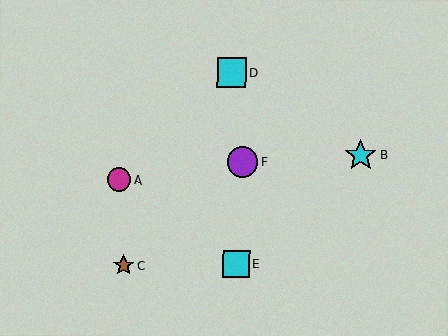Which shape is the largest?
The cyan star (labeled B) is the largest.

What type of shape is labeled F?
Shape F is a purple circle.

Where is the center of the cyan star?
The center of the cyan star is at (361, 155).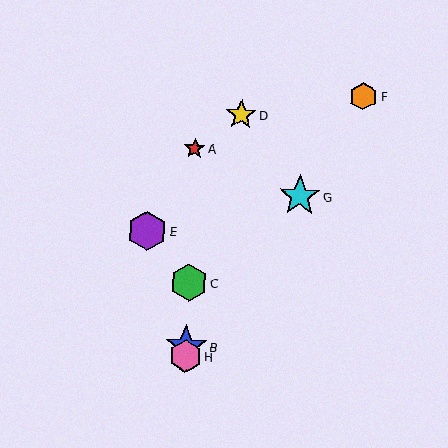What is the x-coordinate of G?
Object G is at x≈300.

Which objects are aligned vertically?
Objects A, B, C, H are aligned vertically.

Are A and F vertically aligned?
No, A is at x≈195 and F is at x≈364.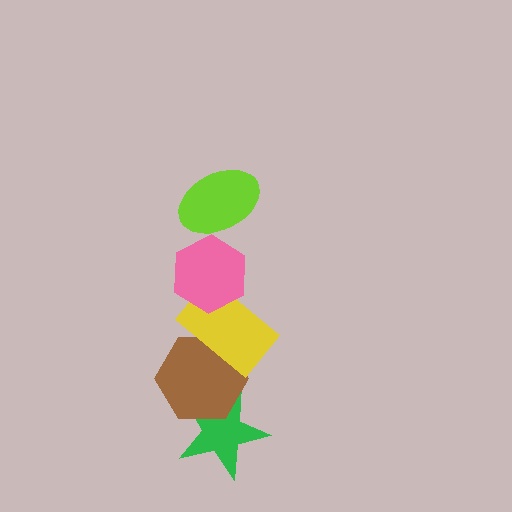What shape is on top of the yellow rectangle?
The pink hexagon is on top of the yellow rectangle.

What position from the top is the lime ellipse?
The lime ellipse is 1st from the top.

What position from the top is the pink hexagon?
The pink hexagon is 2nd from the top.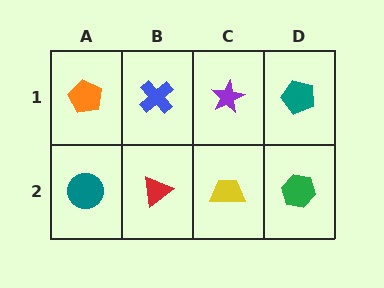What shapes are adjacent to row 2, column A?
An orange pentagon (row 1, column A), a red triangle (row 2, column B).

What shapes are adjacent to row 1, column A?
A teal circle (row 2, column A), a blue cross (row 1, column B).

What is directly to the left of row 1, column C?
A blue cross.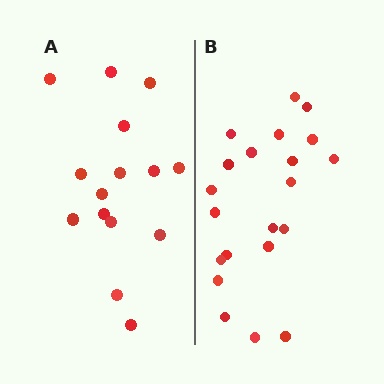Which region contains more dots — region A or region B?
Region B (the right region) has more dots.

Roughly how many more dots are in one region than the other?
Region B has about 6 more dots than region A.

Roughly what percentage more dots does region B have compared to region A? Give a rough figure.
About 40% more.